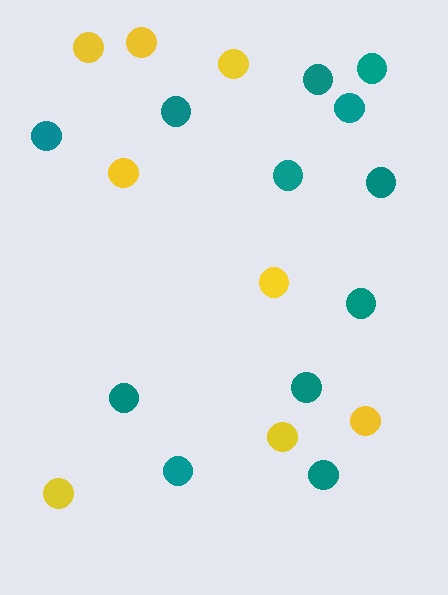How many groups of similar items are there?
There are 2 groups: one group of teal circles (12) and one group of yellow circles (8).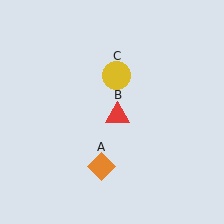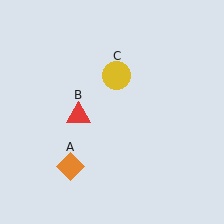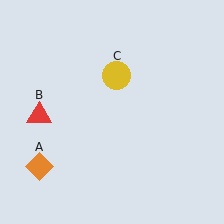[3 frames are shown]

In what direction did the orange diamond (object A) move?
The orange diamond (object A) moved left.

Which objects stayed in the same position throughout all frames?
Yellow circle (object C) remained stationary.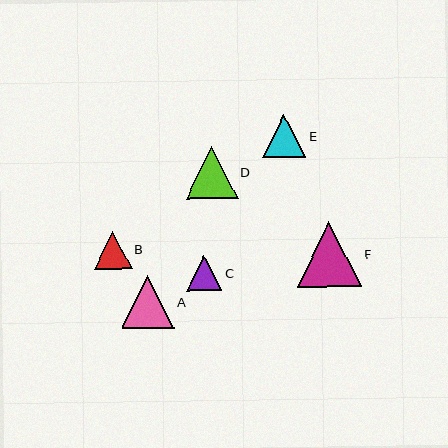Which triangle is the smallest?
Triangle C is the smallest with a size of approximately 35 pixels.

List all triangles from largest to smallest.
From largest to smallest: F, A, D, E, B, C.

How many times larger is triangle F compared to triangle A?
Triangle F is approximately 1.2 times the size of triangle A.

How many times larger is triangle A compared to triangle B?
Triangle A is approximately 1.4 times the size of triangle B.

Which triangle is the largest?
Triangle F is the largest with a size of approximately 64 pixels.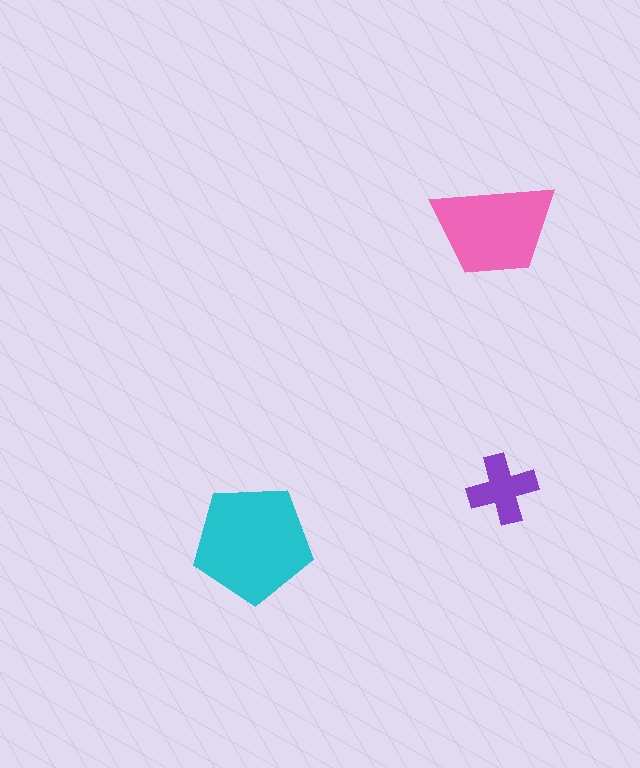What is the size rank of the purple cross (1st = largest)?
3rd.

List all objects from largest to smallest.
The cyan pentagon, the pink trapezoid, the purple cross.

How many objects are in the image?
There are 3 objects in the image.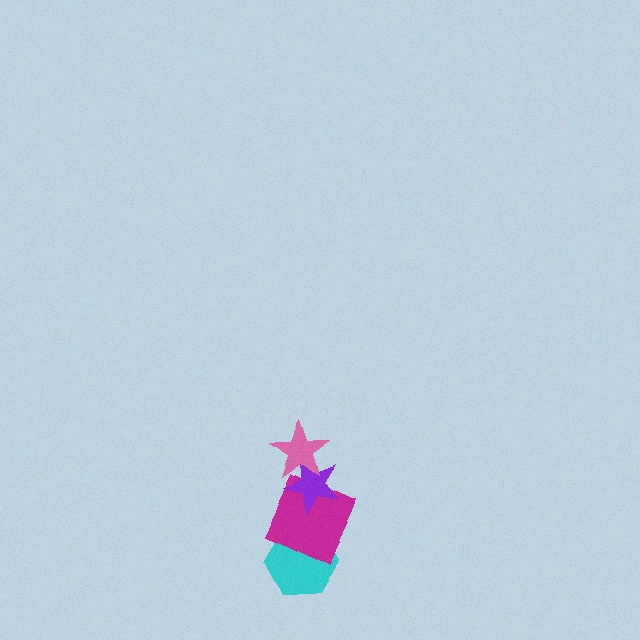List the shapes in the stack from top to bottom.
From top to bottom: the pink star, the purple star, the magenta square, the cyan hexagon.